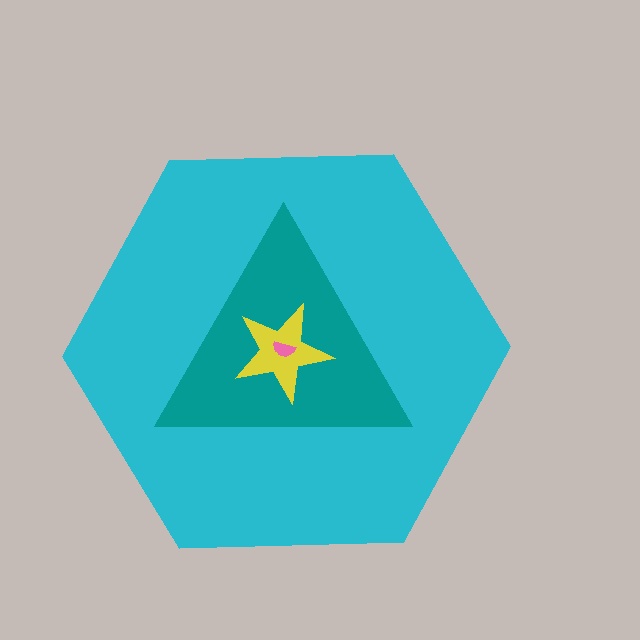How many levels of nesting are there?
4.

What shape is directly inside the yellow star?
The pink semicircle.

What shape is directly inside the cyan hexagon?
The teal triangle.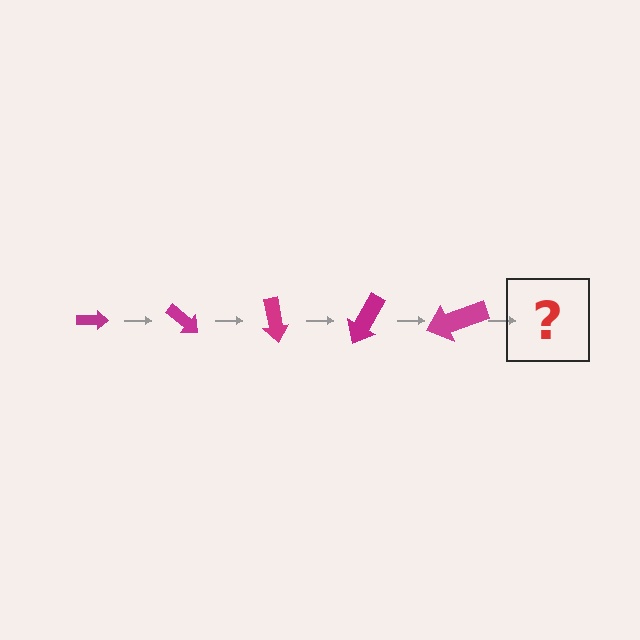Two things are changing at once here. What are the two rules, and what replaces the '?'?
The two rules are that the arrow grows larger each step and it rotates 40 degrees each step. The '?' should be an arrow, larger than the previous one and rotated 200 degrees from the start.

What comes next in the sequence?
The next element should be an arrow, larger than the previous one and rotated 200 degrees from the start.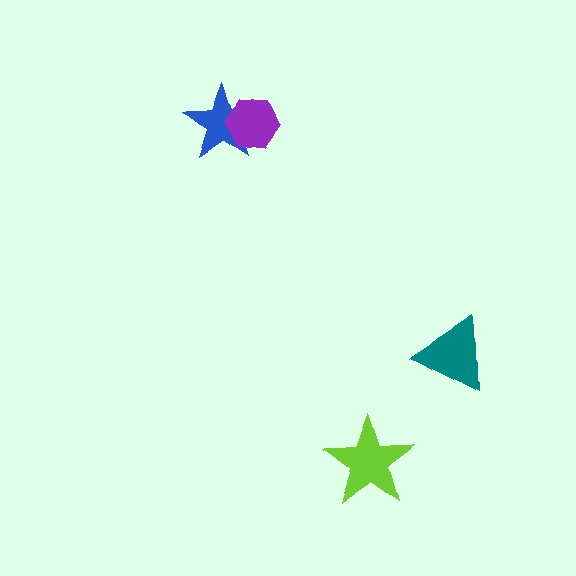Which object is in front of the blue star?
The purple hexagon is in front of the blue star.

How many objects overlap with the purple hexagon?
1 object overlaps with the purple hexagon.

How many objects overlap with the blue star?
1 object overlaps with the blue star.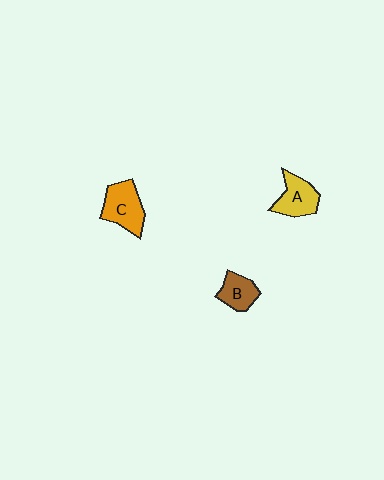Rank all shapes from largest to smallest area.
From largest to smallest: C (orange), A (yellow), B (brown).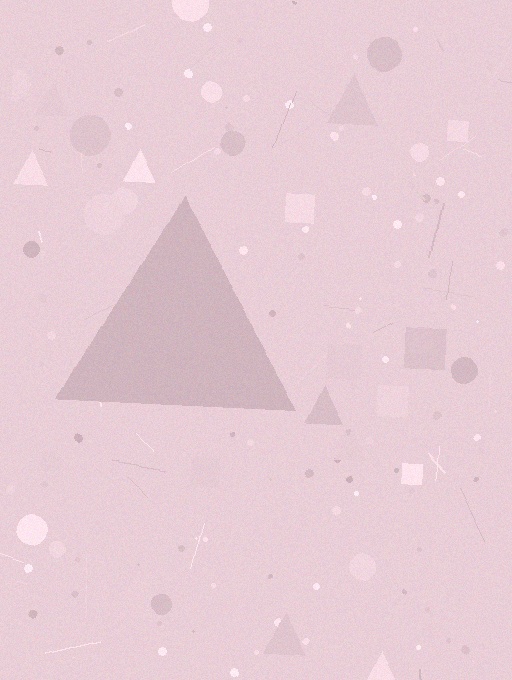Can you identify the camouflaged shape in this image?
The camouflaged shape is a triangle.